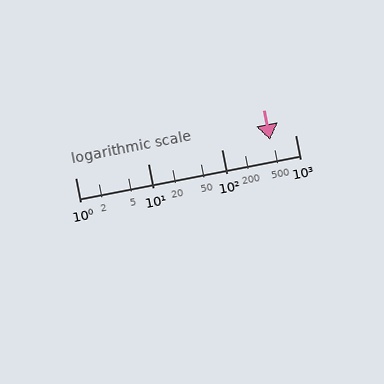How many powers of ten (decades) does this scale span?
The scale spans 3 decades, from 1 to 1000.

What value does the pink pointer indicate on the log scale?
The pointer indicates approximately 460.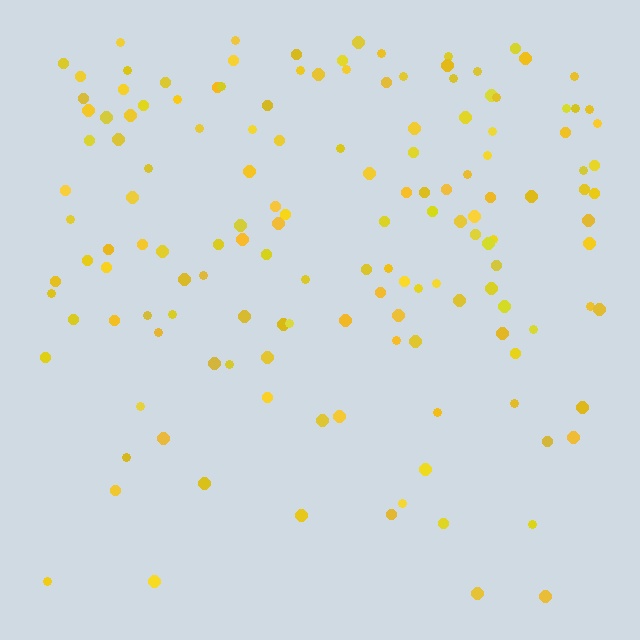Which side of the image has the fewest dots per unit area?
The bottom.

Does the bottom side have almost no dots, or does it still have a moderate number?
Still a moderate number, just noticeably fewer than the top.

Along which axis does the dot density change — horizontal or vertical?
Vertical.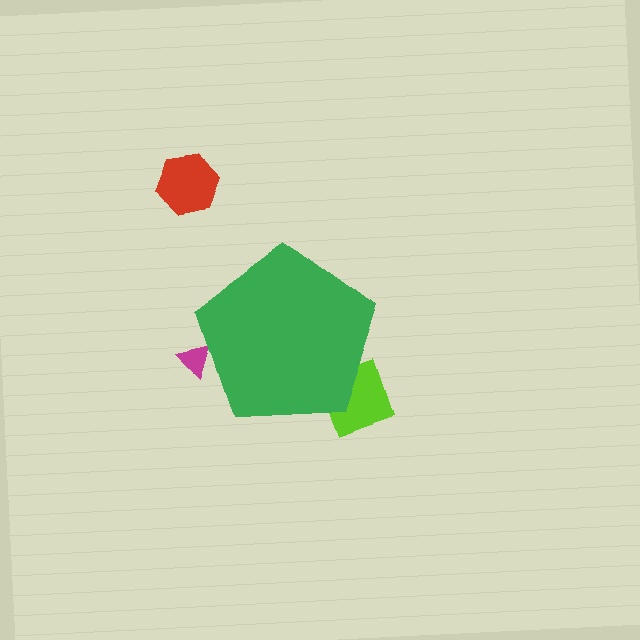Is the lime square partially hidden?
Yes, the lime square is partially hidden behind the green pentagon.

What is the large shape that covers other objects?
A green pentagon.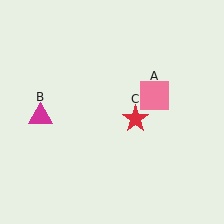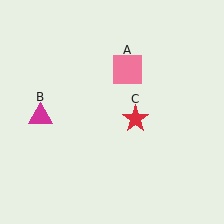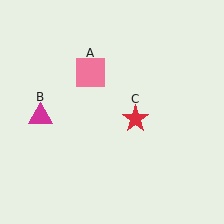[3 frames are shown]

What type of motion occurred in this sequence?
The pink square (object A) rotated counterclockwise around the center of the scene.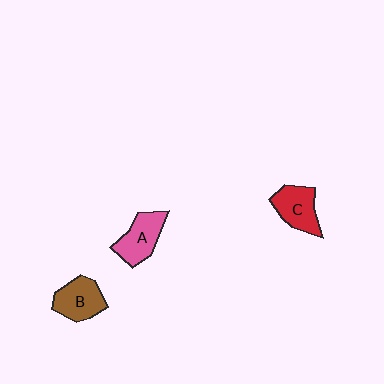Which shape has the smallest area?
Shape C (red).